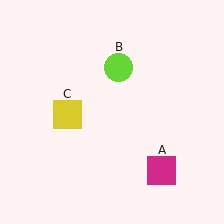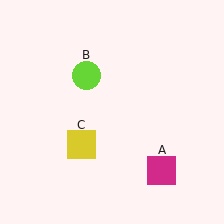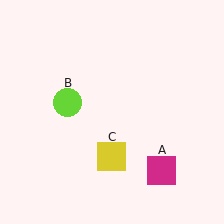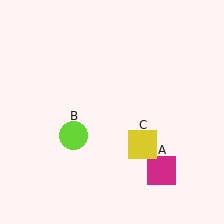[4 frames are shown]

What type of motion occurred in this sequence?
The lime circle (object B), yellow square (object C) rotated counterclockwise around the center of the scene.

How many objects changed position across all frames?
2 objects changed position: lime circle (object B), yellow square (object C).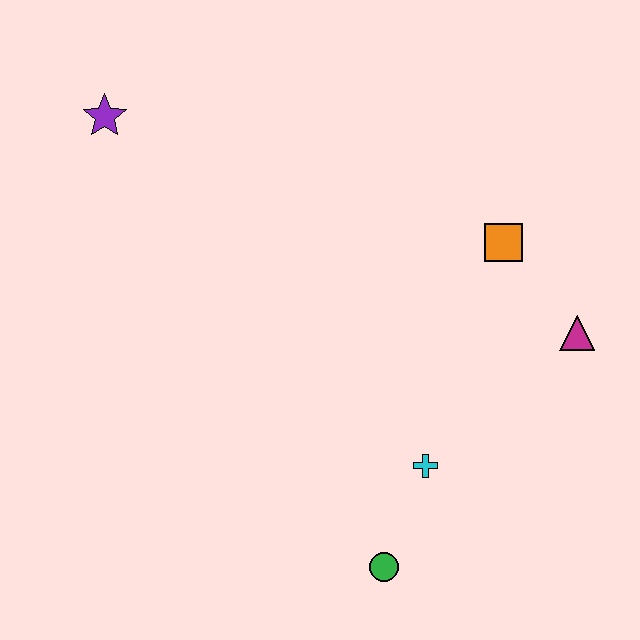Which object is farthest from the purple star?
The green circle is farthest from the purple star.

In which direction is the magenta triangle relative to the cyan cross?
The magenta triangle is to the right of the cyan cross.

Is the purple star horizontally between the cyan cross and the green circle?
No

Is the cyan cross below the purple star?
Yes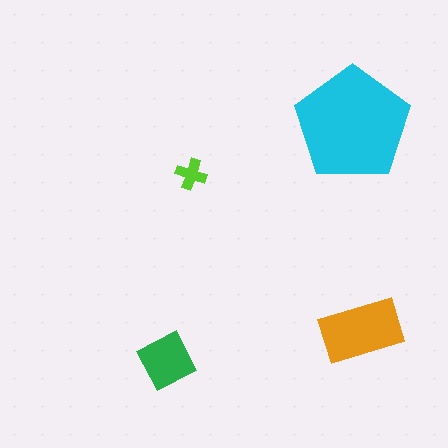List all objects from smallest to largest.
The lime cross, the green diamond, the orange rectangle, the cyan pentagon.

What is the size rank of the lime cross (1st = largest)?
4th.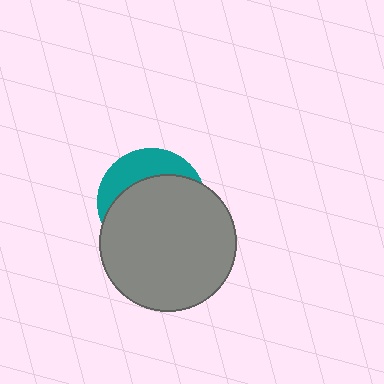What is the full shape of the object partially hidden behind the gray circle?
The partially hidden object is a teal circle.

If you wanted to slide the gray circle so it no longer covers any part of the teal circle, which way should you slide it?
Slide it down — that is the most direct way to separate the two shapes.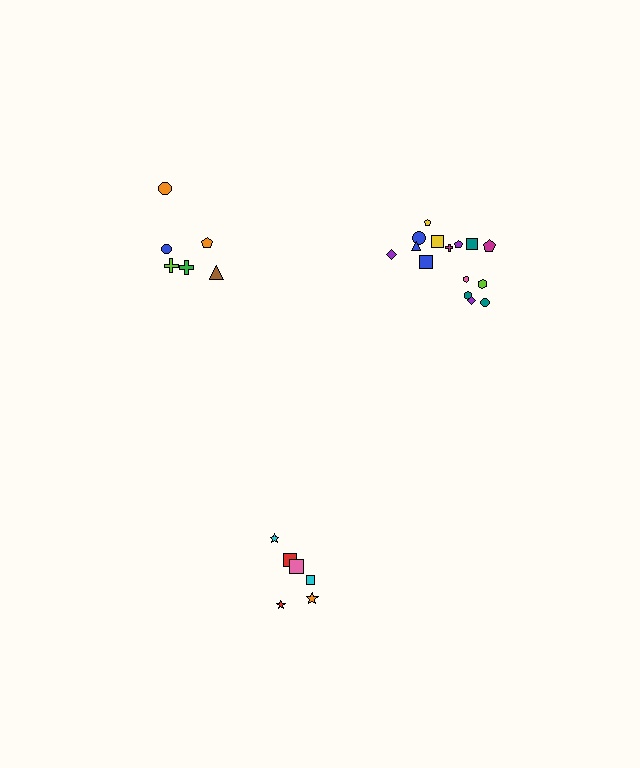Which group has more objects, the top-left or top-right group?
The top-right group.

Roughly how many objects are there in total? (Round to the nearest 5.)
Roughly 25 objects in total.